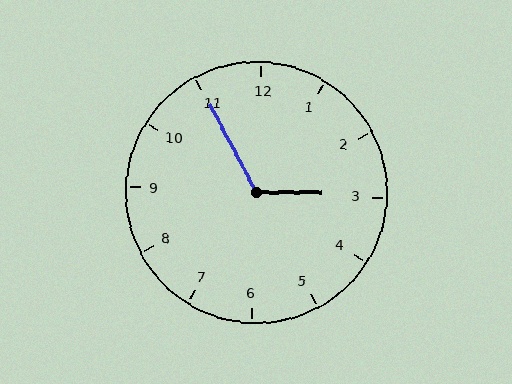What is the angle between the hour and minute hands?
Approximately 118 degrees.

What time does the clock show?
2:55.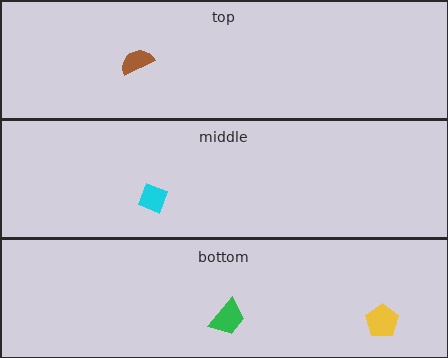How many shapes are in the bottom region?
2.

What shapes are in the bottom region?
The green trapezoid, the yellow pentagon.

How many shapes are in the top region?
1.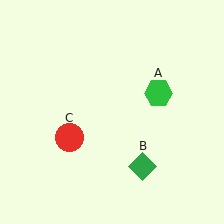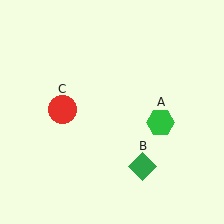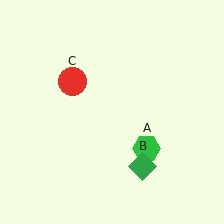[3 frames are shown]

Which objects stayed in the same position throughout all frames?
Green diamond (object B) remained stationary.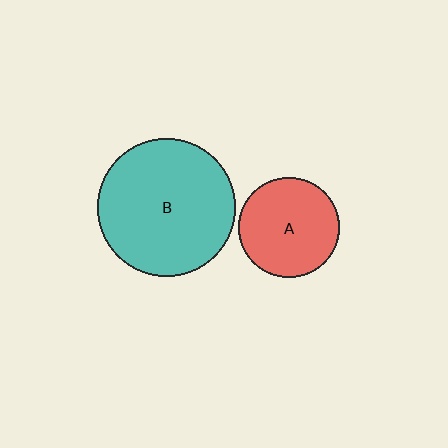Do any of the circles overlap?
No, none of the circles overlap.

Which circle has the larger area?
Circle B (teal).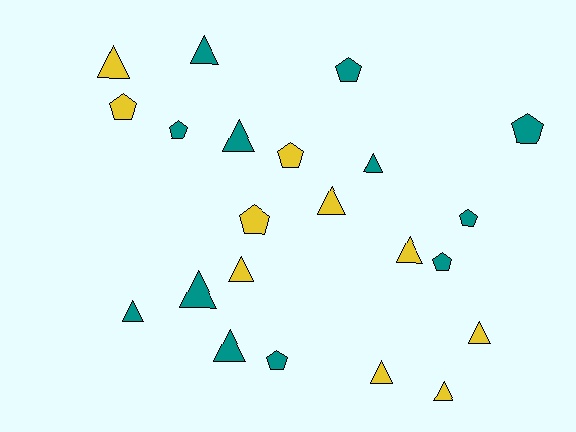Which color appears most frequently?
Teal, with 12 objects.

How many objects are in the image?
There are 22 objects.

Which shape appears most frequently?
Triangle, with 13 objects.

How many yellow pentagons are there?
There are 3 yellow pentagons.